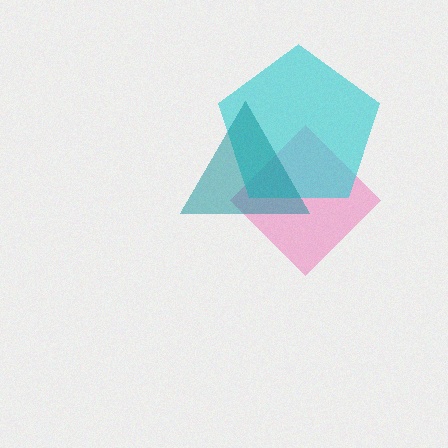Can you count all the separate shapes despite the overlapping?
Yes, there are 3 separate shapes.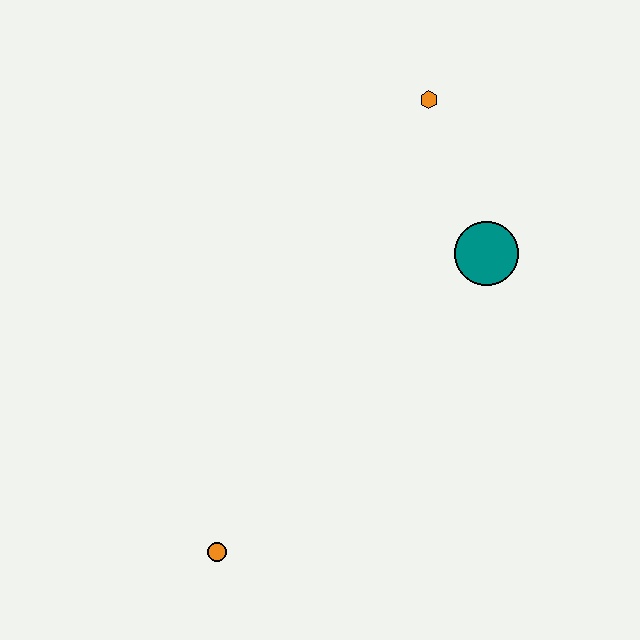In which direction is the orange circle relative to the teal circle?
The orange circle is below the teal circle.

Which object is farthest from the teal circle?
The orange circle is farthest from the teal circle.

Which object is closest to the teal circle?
The orange hexagon is closest to the teal circle.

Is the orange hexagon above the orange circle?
Yes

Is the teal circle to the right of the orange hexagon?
Yes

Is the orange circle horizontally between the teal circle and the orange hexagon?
No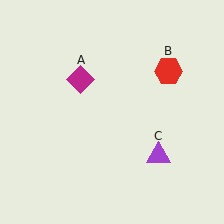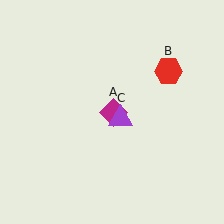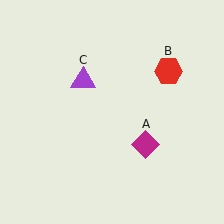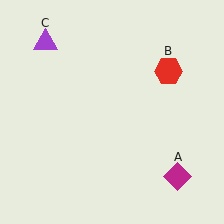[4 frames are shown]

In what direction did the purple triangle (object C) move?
The purple triangle (object C) moved up and to the left.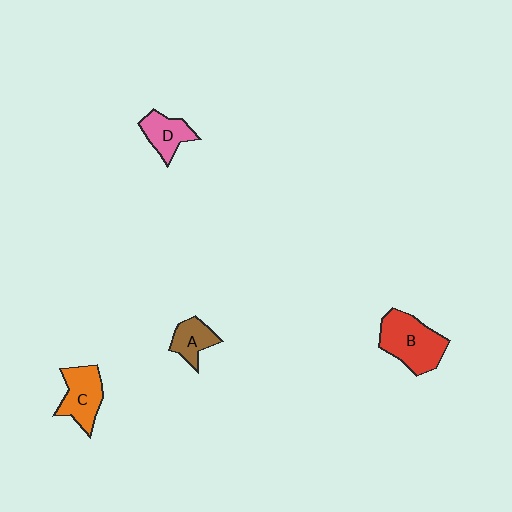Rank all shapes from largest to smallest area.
From largest to smallest: B (red), C (orange), D (pink), A (brown).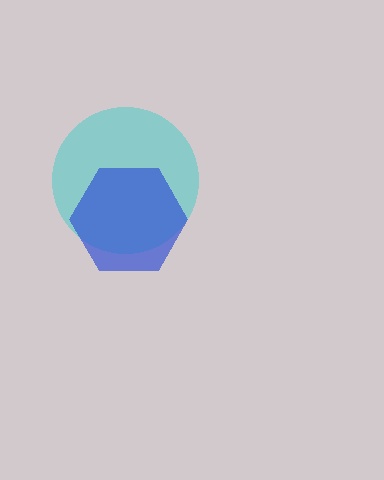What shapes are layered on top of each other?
The layered shapes are: a cyan circle, a blue hexagon.